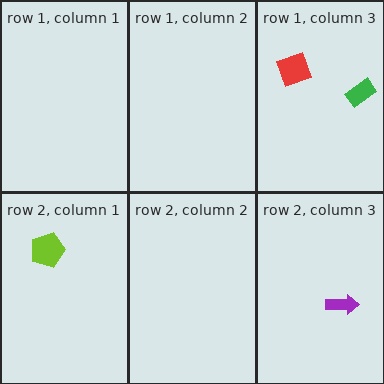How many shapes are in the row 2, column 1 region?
1.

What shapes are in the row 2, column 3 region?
The purple arrow.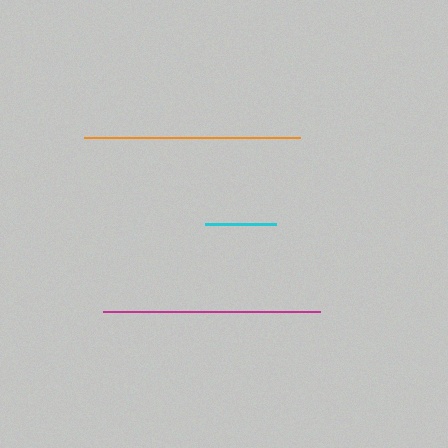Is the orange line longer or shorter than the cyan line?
The orange line is longer than the cyan line.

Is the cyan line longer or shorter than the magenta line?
The magenta line is longer than the cyan line.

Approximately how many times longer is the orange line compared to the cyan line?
The orange line is approximately 3.1 times the length of the cyan line.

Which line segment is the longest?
The magenta line is the longest at approximately 217 pixels.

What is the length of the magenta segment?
The magenta segment is approximately 217 pixels long.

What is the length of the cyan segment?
The cyan segment is approximately 71 pixels long.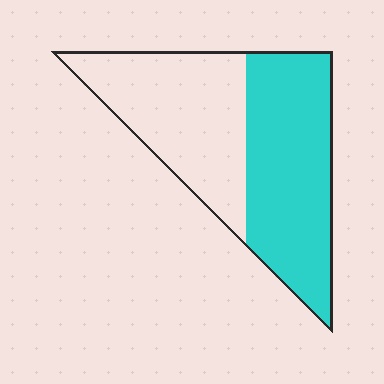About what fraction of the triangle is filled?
About one half (1/2).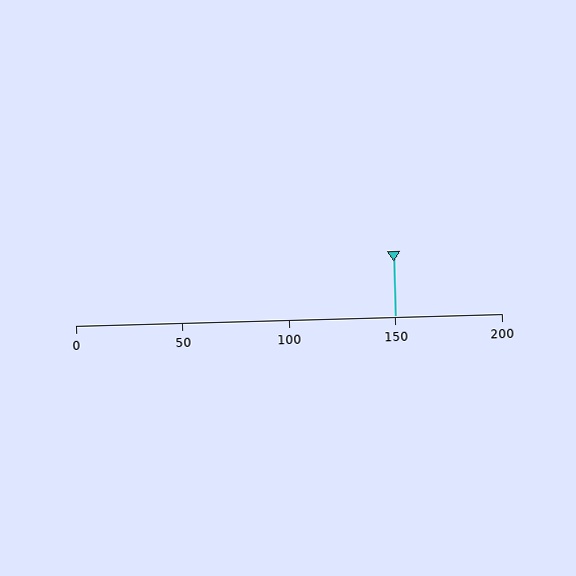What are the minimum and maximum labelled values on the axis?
The axis runs from 0 to 200.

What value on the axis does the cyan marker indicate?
The marker indicates approximately 150.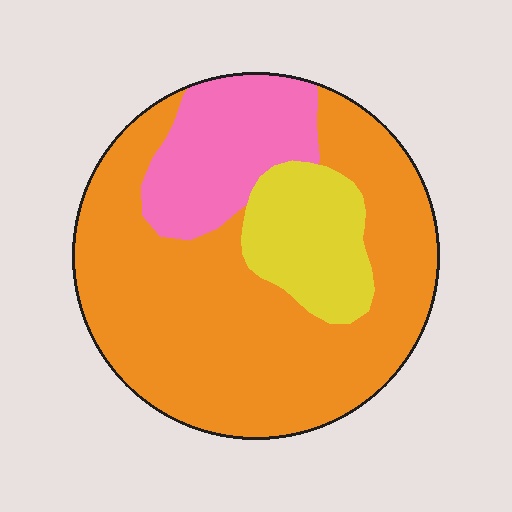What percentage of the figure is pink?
Pink takes up about one fifth (1/5) of the figure.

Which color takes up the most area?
Orange, at roughly 65%.